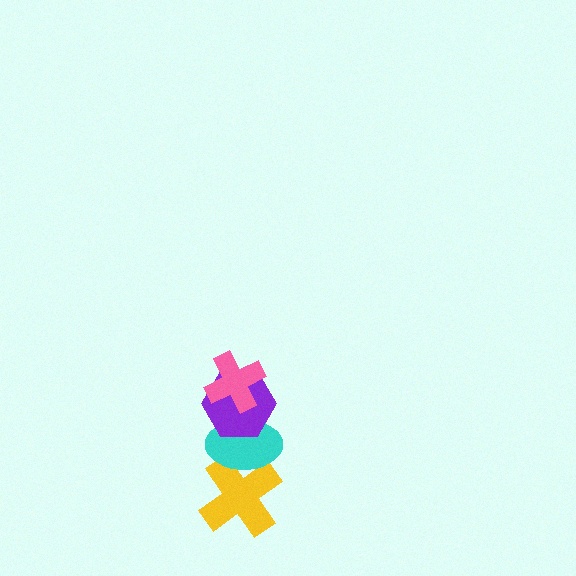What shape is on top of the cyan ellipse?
The purple hexagon is on top of the cyan ellipse.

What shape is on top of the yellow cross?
The cyan ellipse is on top of the yellow cross.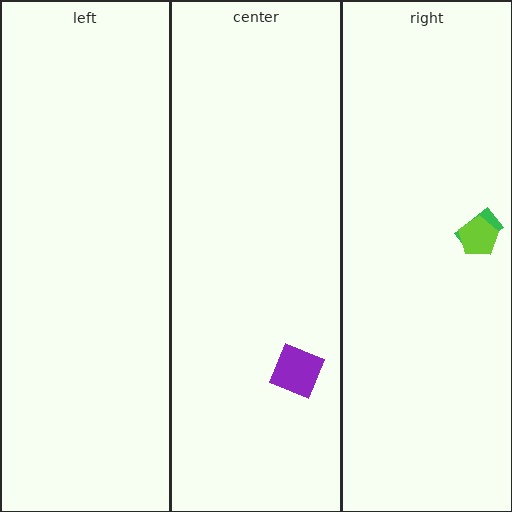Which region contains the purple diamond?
The center region.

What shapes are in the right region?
The green rectangle, the lime pentagon.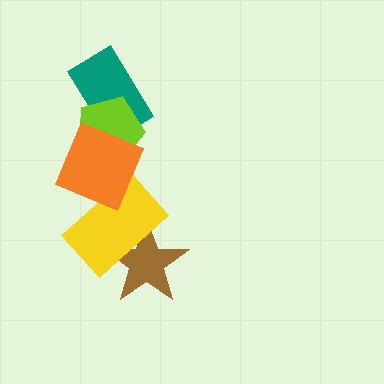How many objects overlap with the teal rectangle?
2 objects overlap with the teal rectangle.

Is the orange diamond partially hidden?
No, no other shape covers it.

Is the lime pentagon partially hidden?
Yes, it is partially covered by another shape.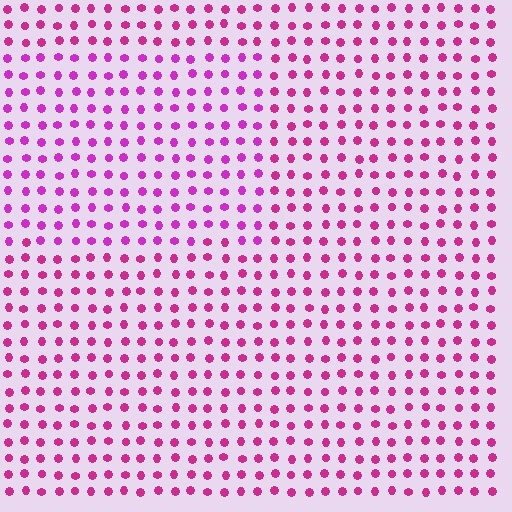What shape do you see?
I see a rectangle.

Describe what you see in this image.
The image is filled with small magenta elements in a uniform arrangement. A rectangle-shaped region is visible where the elements are tinted to a slightly different hue, forming a subtle color boundary.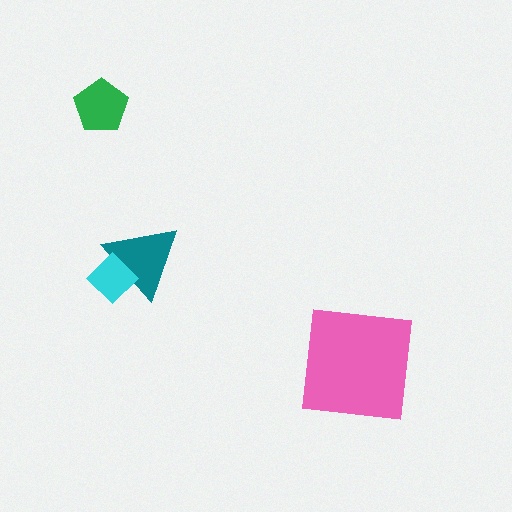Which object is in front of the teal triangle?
The cyan diamond is in front of the teal triangle.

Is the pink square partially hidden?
No, no other shape covers it.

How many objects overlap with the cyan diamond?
1 object overlaps with the cyan diamond.